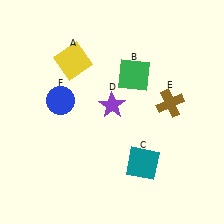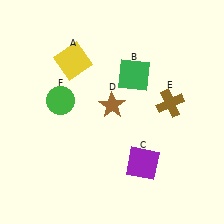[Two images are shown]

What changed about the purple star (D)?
In Image 1, D is purple. In Image 2, it changed to brown.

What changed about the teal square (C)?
In Image 1, C is teal. In Image 2, it changed to purple.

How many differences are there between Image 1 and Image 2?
There are 3 differences between the two images.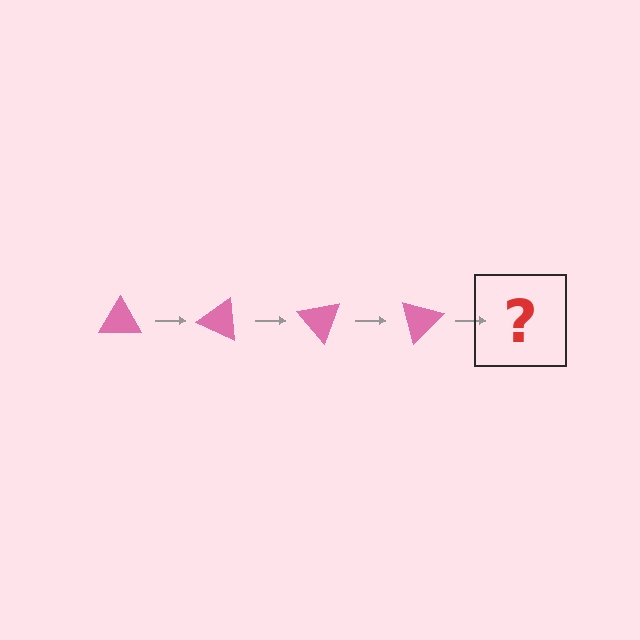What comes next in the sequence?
The next element should be a pink triangle rotated 100 degrees.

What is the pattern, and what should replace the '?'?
The pattern is that the triangle rotates 25 degrees each step. The '?' should be a pink triangle rotated 100 degrees.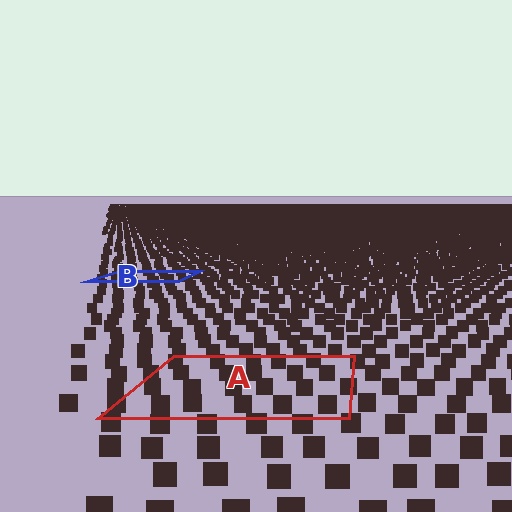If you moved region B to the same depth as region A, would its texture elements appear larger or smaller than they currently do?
They would appear larger. At a closer depth, the same texture elements are projected at a bigger on-screen size.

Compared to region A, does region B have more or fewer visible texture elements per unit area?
Region B has more texture elements per unit area — they are packed more densely because it is farther away.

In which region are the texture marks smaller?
The texture marks are smaller in region B, because it is farther away.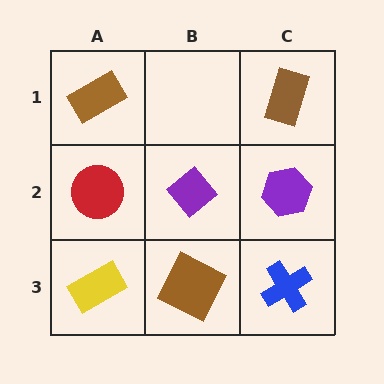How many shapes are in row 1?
2 shapes.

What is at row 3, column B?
A brown square.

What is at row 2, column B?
A purple diamond.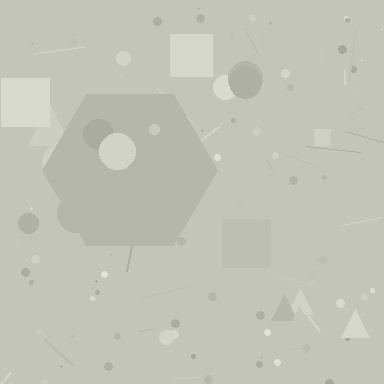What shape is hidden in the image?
A hexagon is hidden in the image.